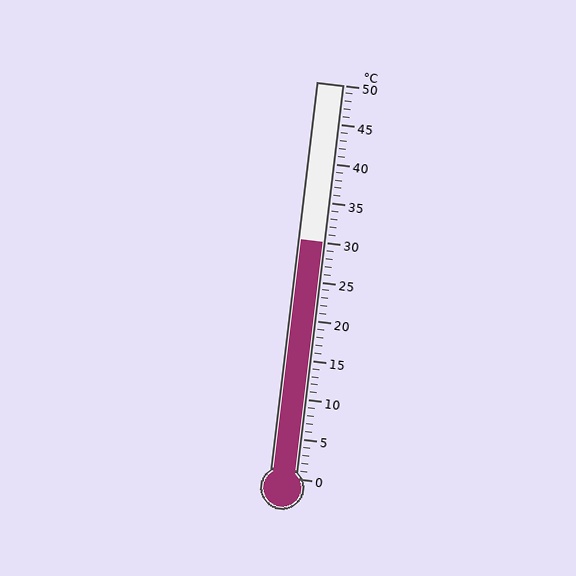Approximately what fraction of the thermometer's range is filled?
The thermometer is filled to approximately 60% of its range.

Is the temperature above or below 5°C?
The temperature is above 5°C.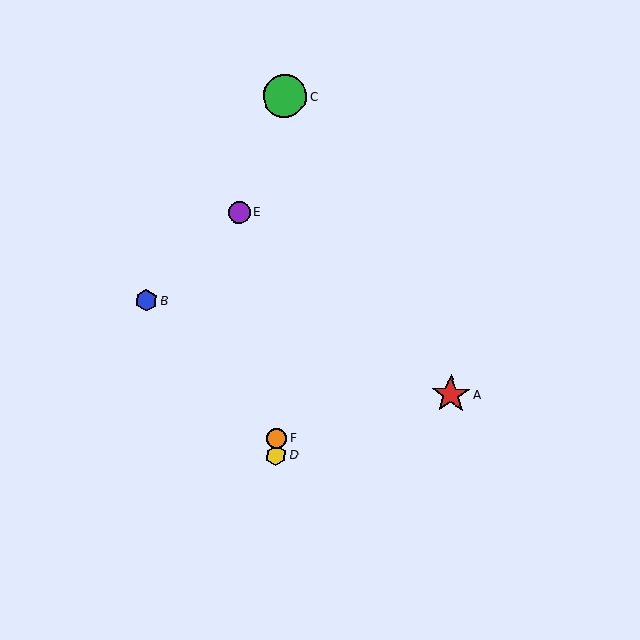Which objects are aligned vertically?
Objects C, D, F are aligned vertically.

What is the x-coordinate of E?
Object E is at x≈239.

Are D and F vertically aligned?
Yes, both are at x≈276.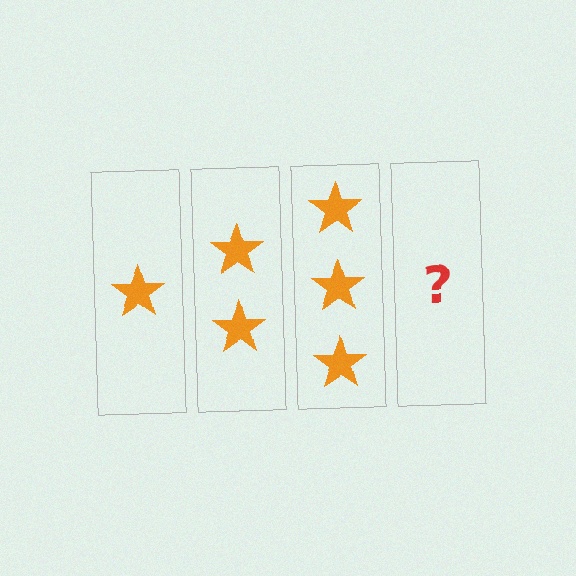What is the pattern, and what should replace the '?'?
The pattern is that each step adds one more star. The '?' should be 4 stars.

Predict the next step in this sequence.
The next step is 4 stars.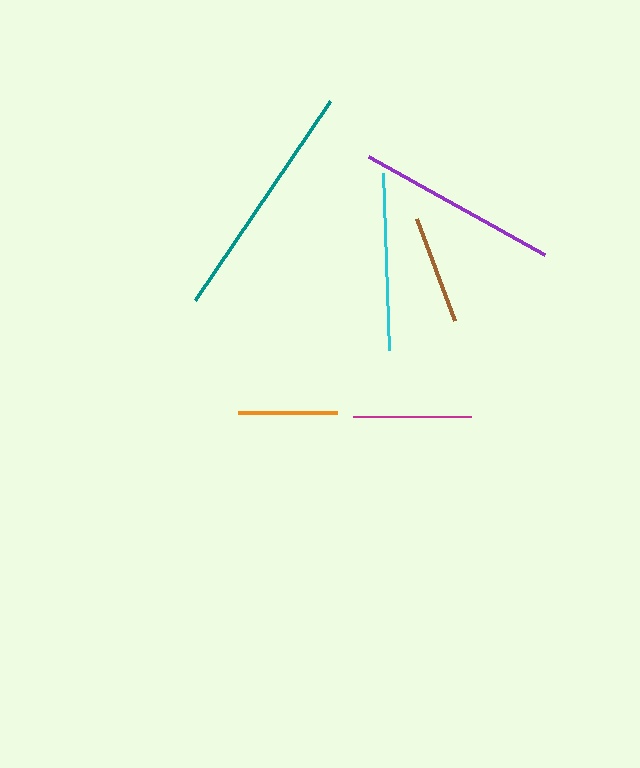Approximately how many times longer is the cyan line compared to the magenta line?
The cyan line is approximately 1.5 times the length of the magenta line.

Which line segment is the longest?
The teal line is the longest at approximately 241 pixels.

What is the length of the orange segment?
The orange segment is approximately 99 pixels long.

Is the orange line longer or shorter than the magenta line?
The magenta line is longer than the orange line.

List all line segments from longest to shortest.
From longest to shortest: teal, purple, cyan, magenta, brown, orange.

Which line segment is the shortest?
The orange line is the shortest at approximately 99 pixels.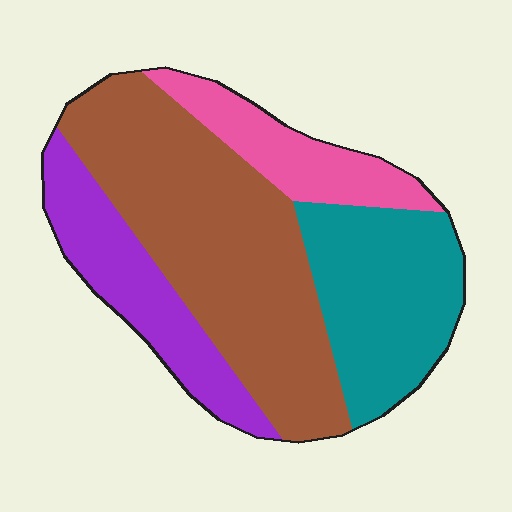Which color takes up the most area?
Brown, at roughly 45%.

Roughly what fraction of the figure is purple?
Purple covers roughly 20% of the figure.